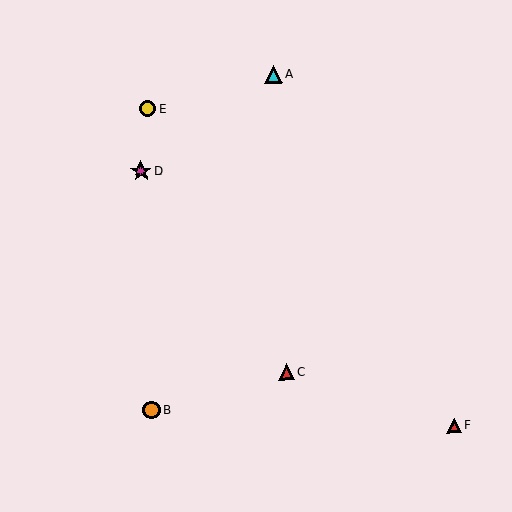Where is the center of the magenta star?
The center of the magenta star is at (141, 171).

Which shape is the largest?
The magenta star (labeled D) is the largest.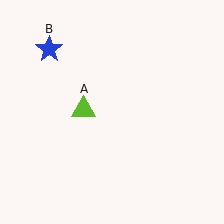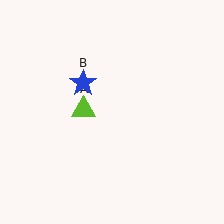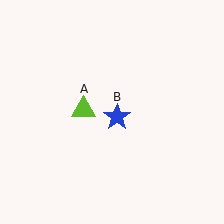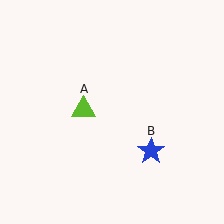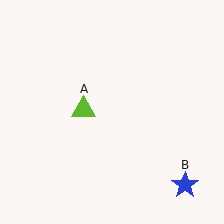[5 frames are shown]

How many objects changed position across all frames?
1 object changed position: blue star (object B).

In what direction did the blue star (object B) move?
The blue star (object B) moved down and to the right.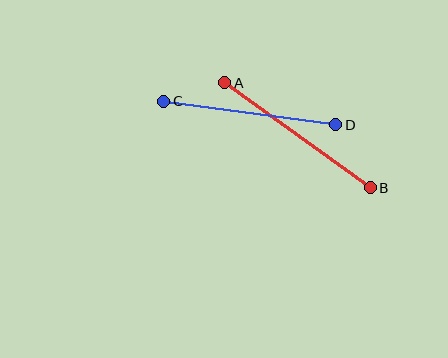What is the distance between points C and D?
The distance is approximately 174 pixels.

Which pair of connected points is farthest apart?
Points A and B are farthest apart.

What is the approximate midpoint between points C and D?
The midpoint is at approximately (250, 113) pixels.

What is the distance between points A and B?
The distance is approximately 179 pixels.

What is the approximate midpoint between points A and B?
The midpoint is at approximately (298, 135) pixels.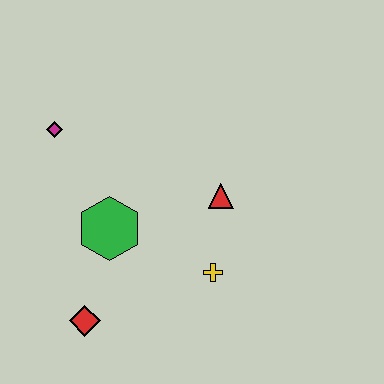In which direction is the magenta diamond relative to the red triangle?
The magenta diamond is to the left of the red triangle.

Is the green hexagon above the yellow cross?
Yes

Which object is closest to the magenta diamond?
The green hexagon is closest to the magenta diamond.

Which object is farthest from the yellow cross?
The magenta diamond is farthest from the yellow cross.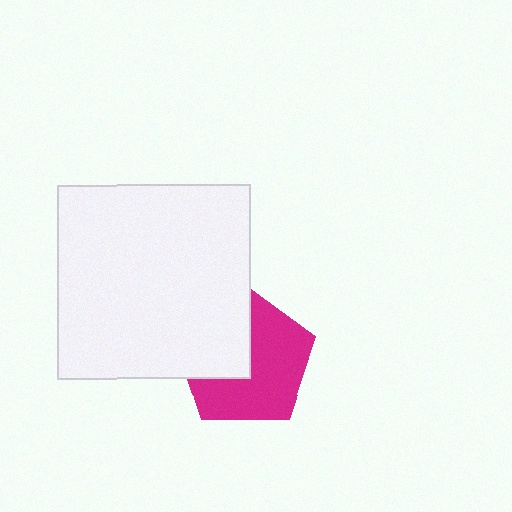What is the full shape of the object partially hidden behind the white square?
The partially hidden object is a magenta pentagon.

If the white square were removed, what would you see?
You would see the complete magenta pentagon.